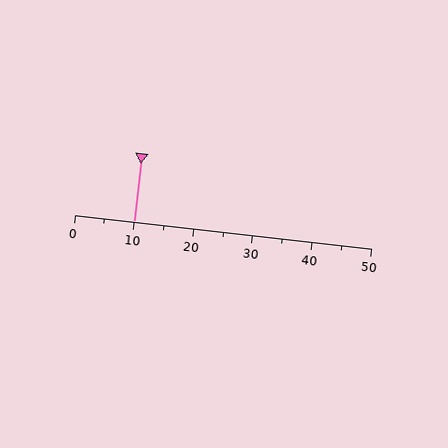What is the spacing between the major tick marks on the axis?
The major ticks are spaced 10 apart.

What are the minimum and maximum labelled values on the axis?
The axis runs from 0 to 50.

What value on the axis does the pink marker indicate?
The marker indicates approximately 10.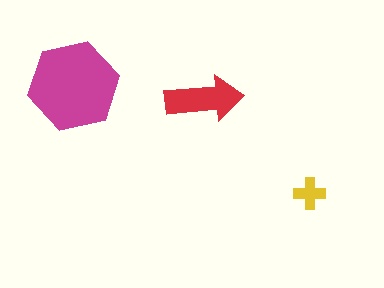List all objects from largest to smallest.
The magenta hexagon, the red arrow, the yellow cross.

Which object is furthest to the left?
The magenta hexagon is leftmost.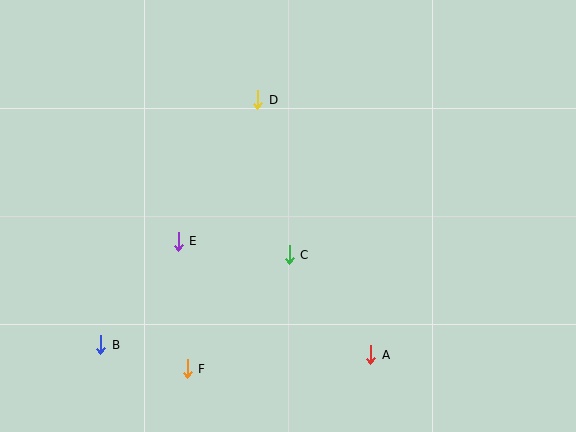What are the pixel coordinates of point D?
Point D is at (258, 100).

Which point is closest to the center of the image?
Point C at (289, 255) is closest to the center.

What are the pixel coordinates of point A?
Point A is at (371, 355).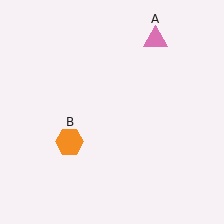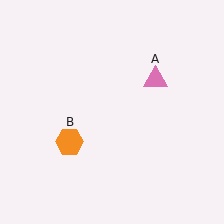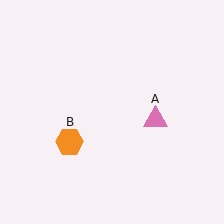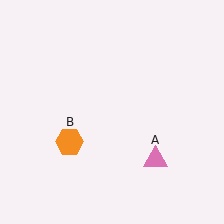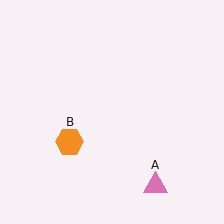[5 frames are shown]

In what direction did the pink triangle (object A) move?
The pink triangle (object A) moved down.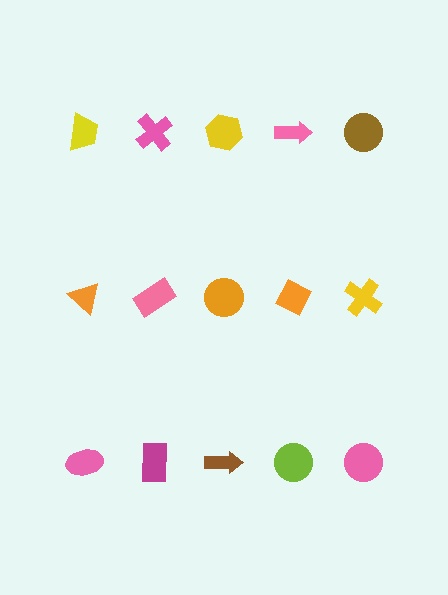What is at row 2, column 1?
An orange triangle.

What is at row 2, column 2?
A pink rectangle.